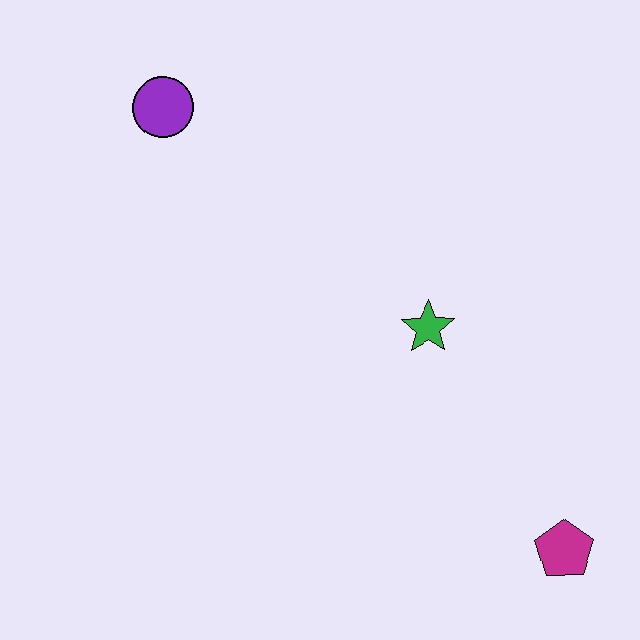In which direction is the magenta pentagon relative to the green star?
The magenta pentagon is below the green star.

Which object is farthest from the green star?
The purple circle is farthest from the green star.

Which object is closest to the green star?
The magenta pentagon is closest to the green star.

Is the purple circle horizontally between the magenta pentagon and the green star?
No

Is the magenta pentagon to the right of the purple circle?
Yes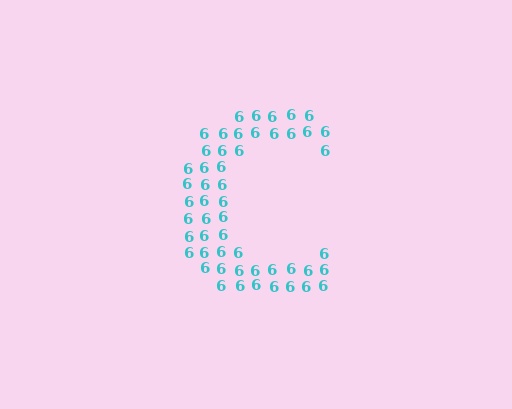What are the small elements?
The small elements are digit 6's.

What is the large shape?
The large shape is the letter C.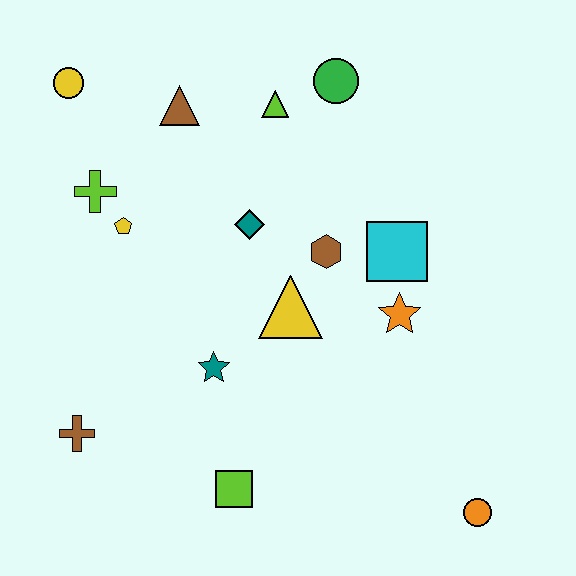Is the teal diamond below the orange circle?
No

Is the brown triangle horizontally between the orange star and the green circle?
No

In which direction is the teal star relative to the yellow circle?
The teal star is below the yellow circle.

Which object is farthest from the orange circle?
The yellow circle is farthest from the orange circle.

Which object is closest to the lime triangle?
The green circle is closest to the lime triangle.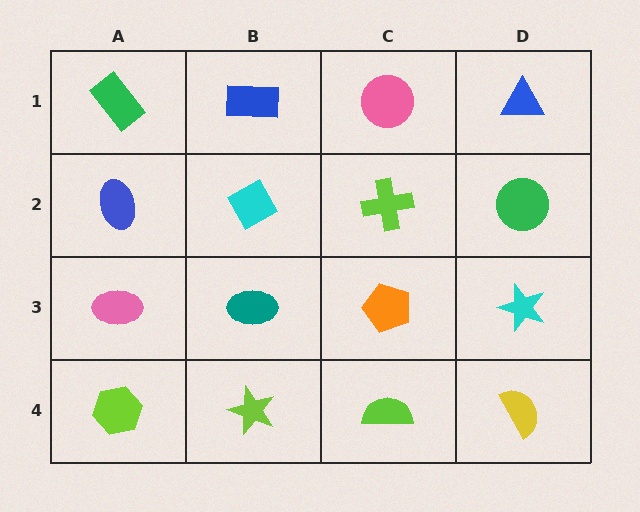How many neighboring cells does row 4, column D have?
2.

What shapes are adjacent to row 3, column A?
A blue ellipse (row 2, column A), a lime hexagon (row 4, column A), a teal ellipse (row 3, column B).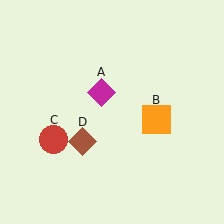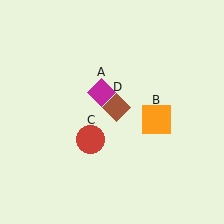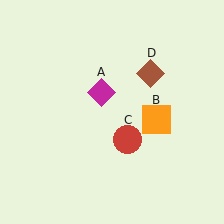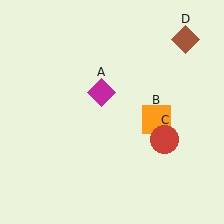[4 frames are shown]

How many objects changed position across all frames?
2 objects changed position: red circle (object C), brown diamond (object D).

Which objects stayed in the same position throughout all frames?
Magenta diamond (object A) and orange square (object B) remained stationary.